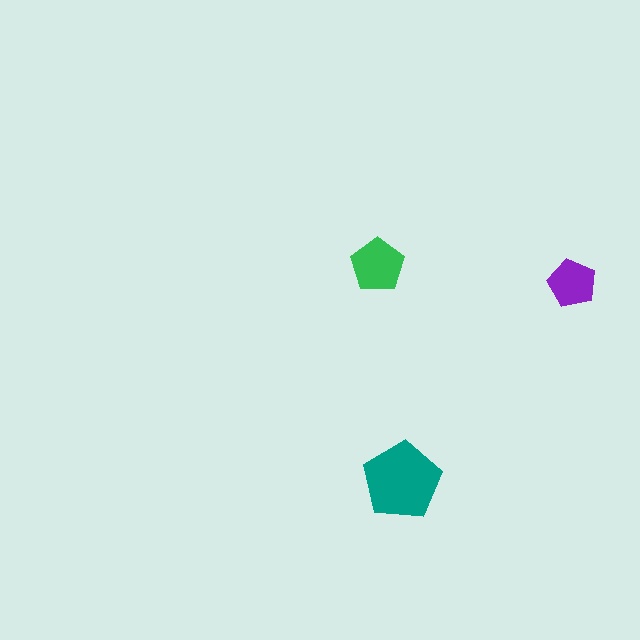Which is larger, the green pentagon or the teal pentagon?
The teal one.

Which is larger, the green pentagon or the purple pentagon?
The green one.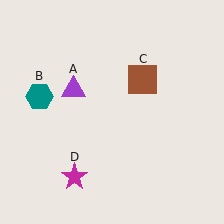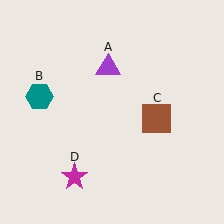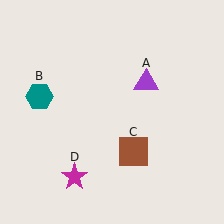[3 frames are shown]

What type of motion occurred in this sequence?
The purple triangle (object A), brown square (object C) rotated clockwise around the center of the scene.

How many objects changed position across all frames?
2 objects changed position: purple triangle (object A), brown square (object C).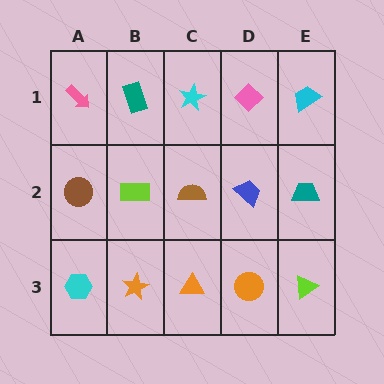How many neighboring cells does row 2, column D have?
4.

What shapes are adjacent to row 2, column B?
A teal rectangle (row 1, column B), an orange star (row 3, column B), a brown circle (row 2, column A), a brown semicircle (row 2, column C).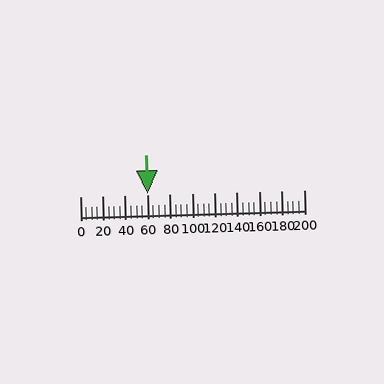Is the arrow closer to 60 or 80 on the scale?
The arrow is closer to 60.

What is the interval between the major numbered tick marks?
The major tick marks are spaced 20 units apart.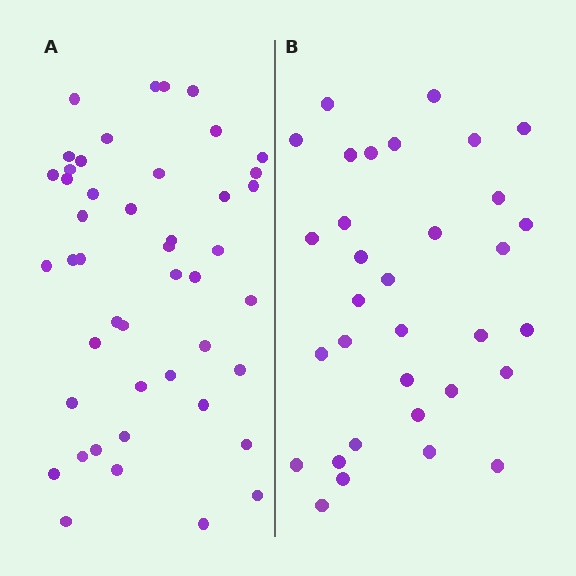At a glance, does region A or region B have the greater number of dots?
Region A (the left region) has more dots.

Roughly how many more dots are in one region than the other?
Region A has approximately 15 more dots than region B.